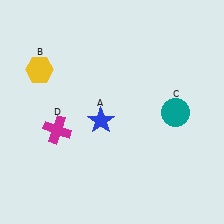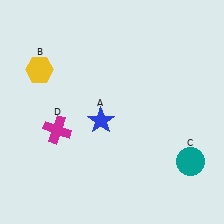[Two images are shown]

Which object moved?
The teal circle (C) moved down.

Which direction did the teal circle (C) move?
The teal circle (C) moved down.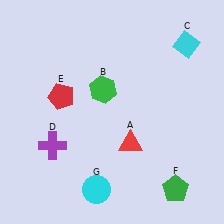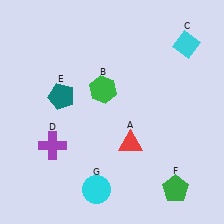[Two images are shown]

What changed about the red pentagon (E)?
In Image 1, E is red. In Image 2, it changed to teal.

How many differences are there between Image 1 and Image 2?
There is 1 difference between the two images.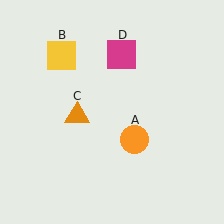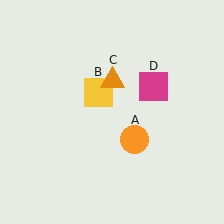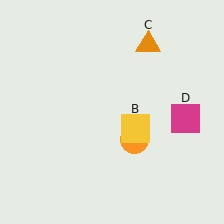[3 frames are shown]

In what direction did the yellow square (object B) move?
The yellow square (object B) moved down and to the right.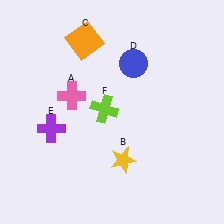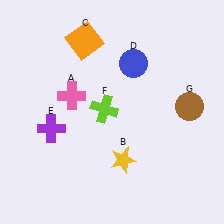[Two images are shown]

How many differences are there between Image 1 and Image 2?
There is 1 difference between the two images.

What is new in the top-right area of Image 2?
A brown circle (G) was added in the top-right area of Image 2.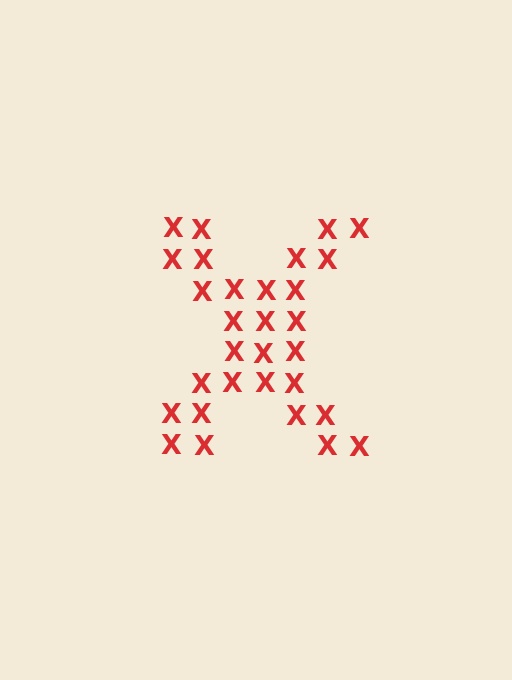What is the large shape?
The large shape is the letter X.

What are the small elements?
The small elements are letter X's.